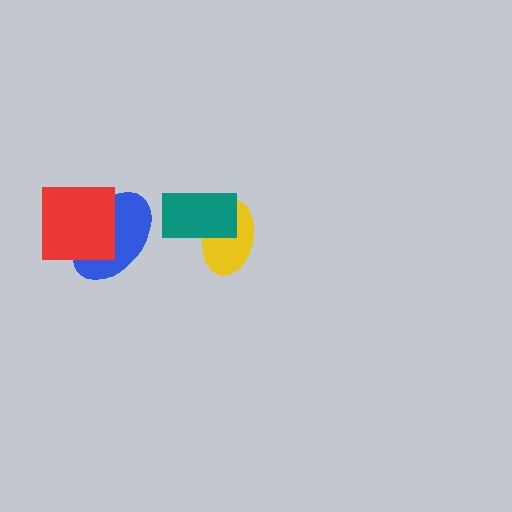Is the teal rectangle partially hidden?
No, no other shape covers it.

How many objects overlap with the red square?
1 object overlaps with the red square.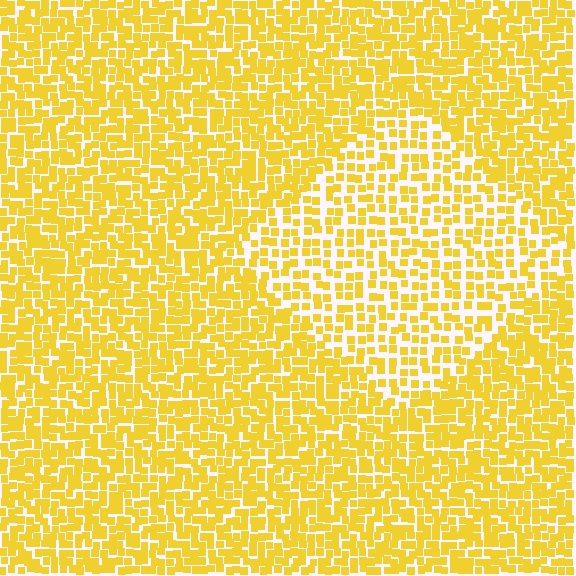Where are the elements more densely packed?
The elements are more densely packed outside the diamond boundary.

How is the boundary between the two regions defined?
The boundary is defined by a change in element density (approximately 1.7x ratio). All elements are the same color, size, and shape.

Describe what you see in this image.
The image contains small yellow elements arranged at two different densities. A diamond-shaped region is visible where the elements are less densely packed than the surrounding area.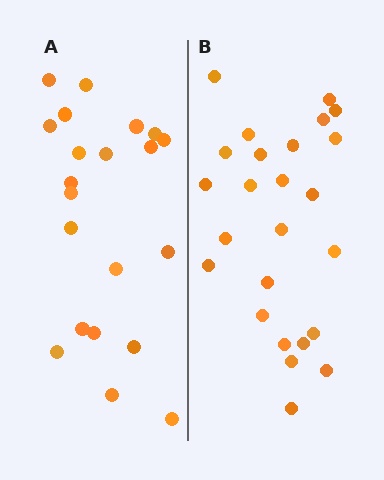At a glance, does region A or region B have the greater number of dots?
Region B (the right region) has more dots.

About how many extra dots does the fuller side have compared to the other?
Region B has about 4 more dots than region A.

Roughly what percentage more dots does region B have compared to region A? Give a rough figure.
About 20% more.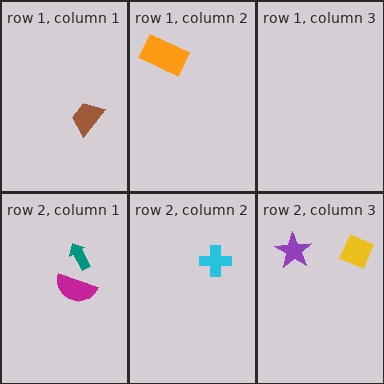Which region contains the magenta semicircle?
The row 2, column 1 region.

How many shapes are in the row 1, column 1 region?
1.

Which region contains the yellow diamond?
The row 2, column 3 region.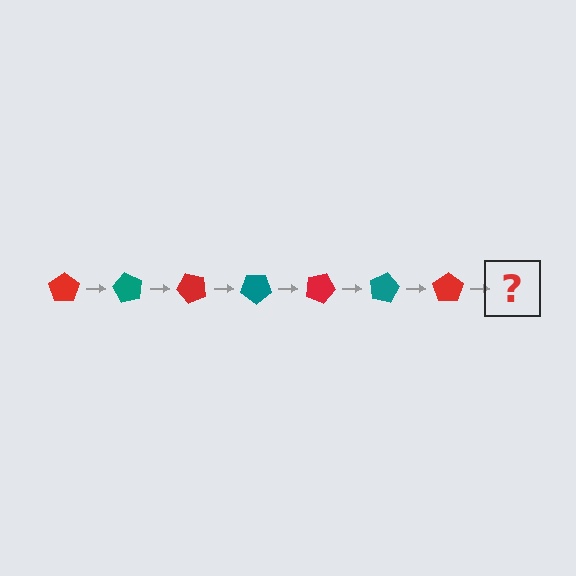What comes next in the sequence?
The next element should be a teal pentagon, rotated 420 degrees from the start.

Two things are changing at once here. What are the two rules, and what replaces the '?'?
The two rules are that it rotates 60 degrees each step and the color cycles through red and teal. The '?' should be a teal pentagon, rotated 420 degrees from the start.